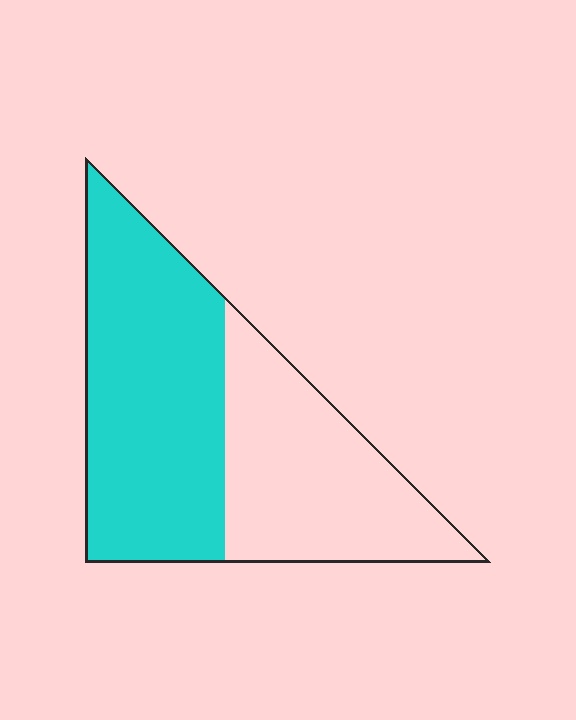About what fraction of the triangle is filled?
About three fifths (3/5).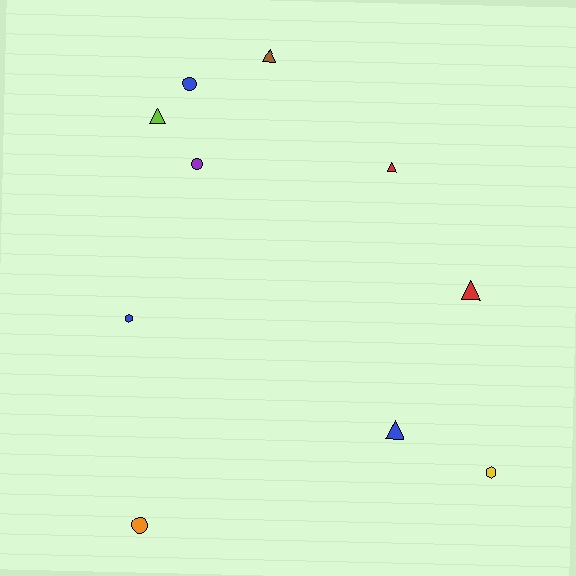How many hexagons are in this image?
There are 2 hexagons.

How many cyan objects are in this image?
There are no cyan objects.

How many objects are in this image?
There are 10 objects.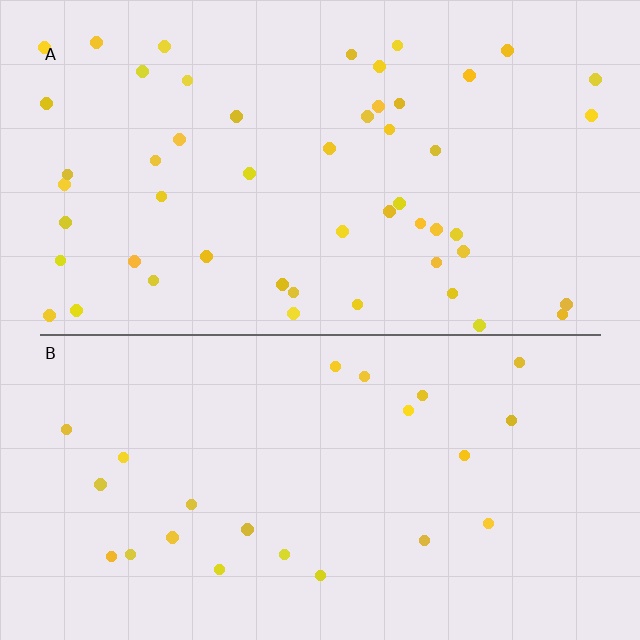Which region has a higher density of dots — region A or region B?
A (the top).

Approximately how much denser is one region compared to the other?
Approximately 2.2× — region A over region B.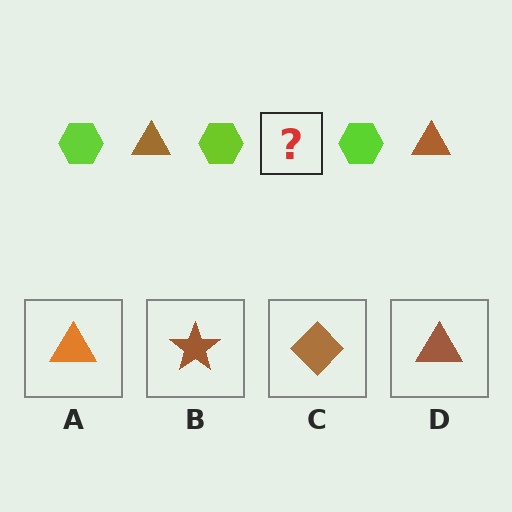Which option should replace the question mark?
Option D.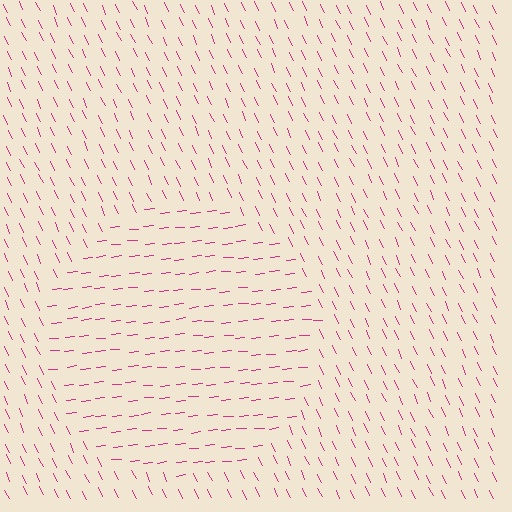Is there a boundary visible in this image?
Yes, there is a texture boundary formed by a change in line orientation.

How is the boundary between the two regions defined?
The boundary is defined purely by a change in line orientation (approximately 70 degrees difference). All lines are the same color and thickness.